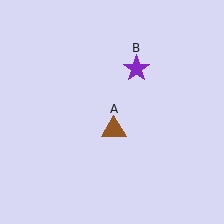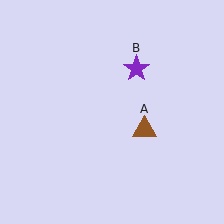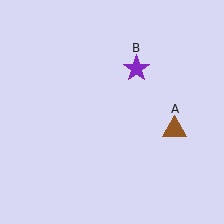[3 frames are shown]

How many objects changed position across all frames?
1 object changed position: brown triangle (object A).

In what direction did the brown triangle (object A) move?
The brown triangle (object A) moved right.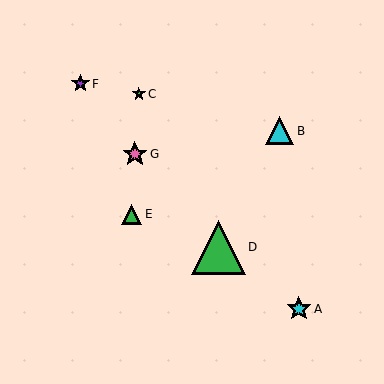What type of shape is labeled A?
Shape A is a cyan star.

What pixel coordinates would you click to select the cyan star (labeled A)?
Click at (299, 309) to select the cyan star A.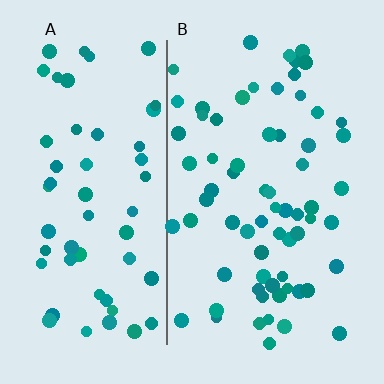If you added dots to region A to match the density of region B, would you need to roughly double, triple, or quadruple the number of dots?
Approximately double.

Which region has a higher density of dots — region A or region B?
B (the right).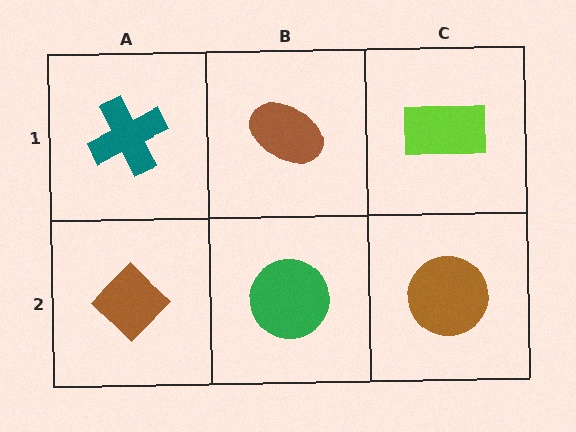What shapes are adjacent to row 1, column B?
A green circle (row 2, column B), a teal cross (row 1, column A), a lime rectangle (row 1, column C).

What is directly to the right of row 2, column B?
A brown circle.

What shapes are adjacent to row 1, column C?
A brown circle (row 2, column C), a brown ellipse (row 1, column B).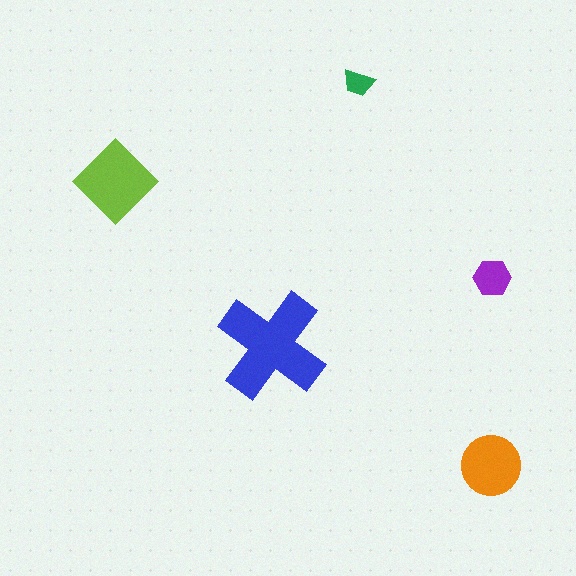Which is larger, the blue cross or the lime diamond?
The blue cross.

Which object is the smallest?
The green trapezoid.